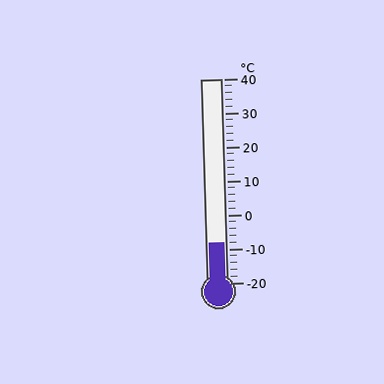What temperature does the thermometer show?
The thermometer shows approximately -8°C.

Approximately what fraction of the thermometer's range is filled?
The thermometer is filled to approximately 20% of its range.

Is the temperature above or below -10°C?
The temperature is above -10°C.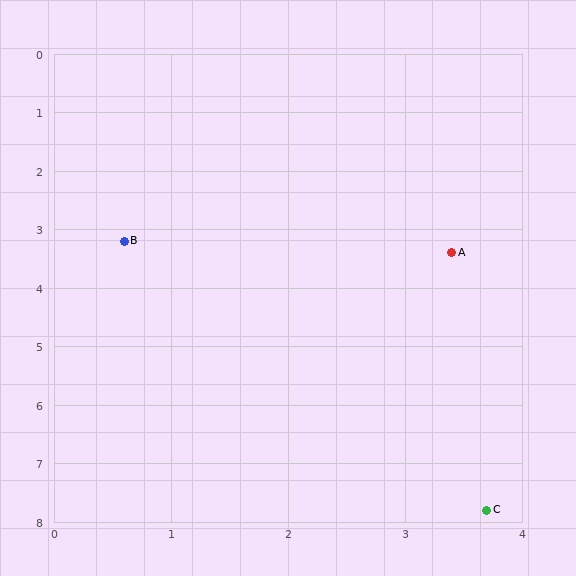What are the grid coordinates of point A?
Point A is at approximately (3.4, 3.4).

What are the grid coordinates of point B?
Point B is at approximately (0.6, 3.2).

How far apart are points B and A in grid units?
Points B and A are about 2.8 grid units apart.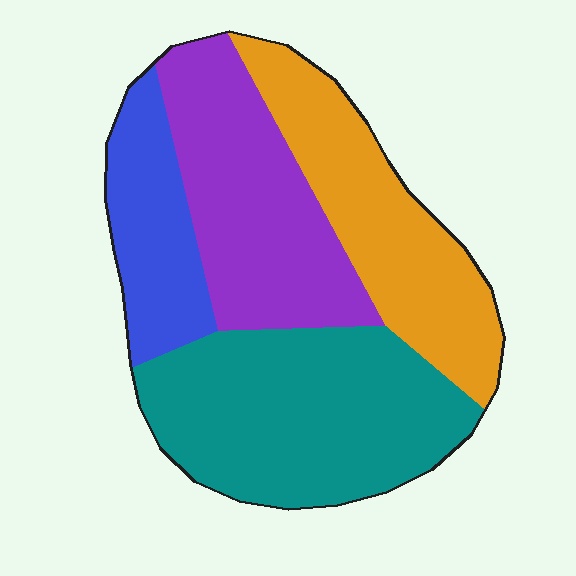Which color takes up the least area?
Blue, at roughly 15%.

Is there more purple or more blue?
Purple.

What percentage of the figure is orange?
Orange covers around 25% of the figure.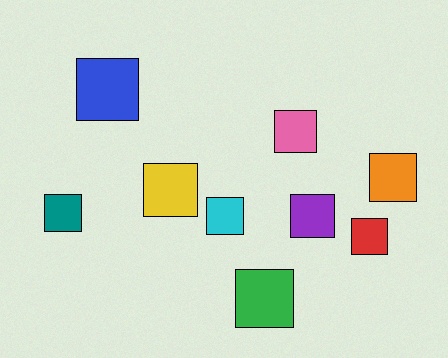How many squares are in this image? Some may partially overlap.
There are 9 squares.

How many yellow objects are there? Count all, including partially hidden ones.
There is 1 yellow object.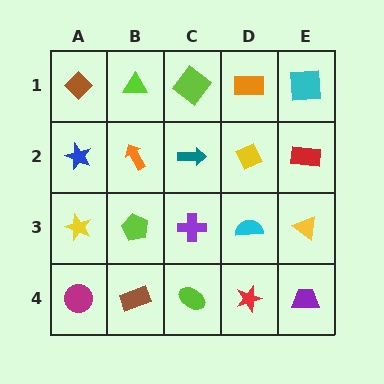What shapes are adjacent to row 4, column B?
A lime pentagon (row 3, column B), a magenta circle (row 4, column A), a lime ellipse (row 4, column C).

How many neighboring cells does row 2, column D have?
4.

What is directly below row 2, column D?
A cyan semicircle.